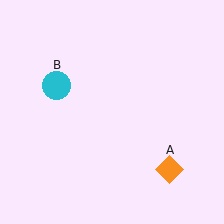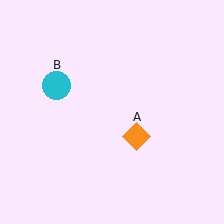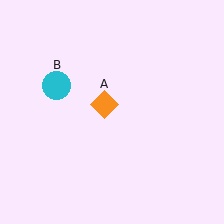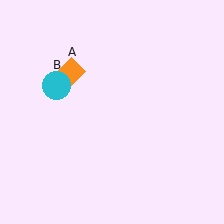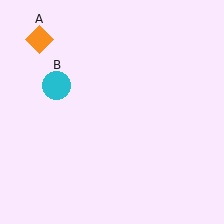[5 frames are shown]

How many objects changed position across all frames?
1 object changed position: orange diamond (object A).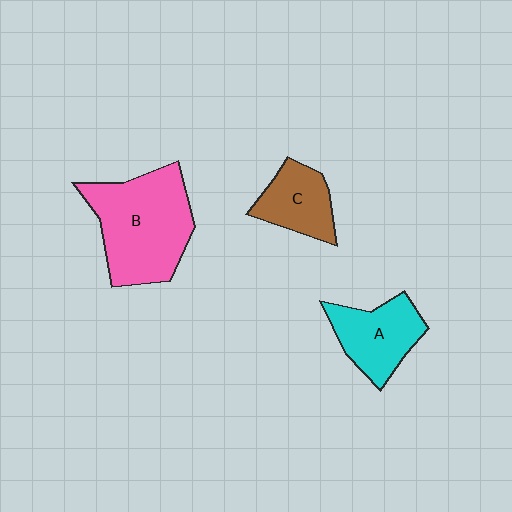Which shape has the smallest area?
Shape C (brown).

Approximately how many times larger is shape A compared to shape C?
Approximately 1.2 times.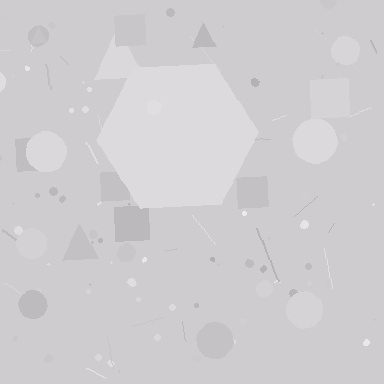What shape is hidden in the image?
A hexagon is hidden in the image.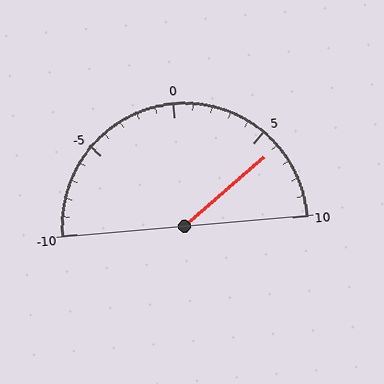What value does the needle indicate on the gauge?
The needle indicates approximately 6.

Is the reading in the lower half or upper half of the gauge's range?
The reading is in the upper half of the range (-10 to 10).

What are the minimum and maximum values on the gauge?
The gauge ranges from -10 to 10.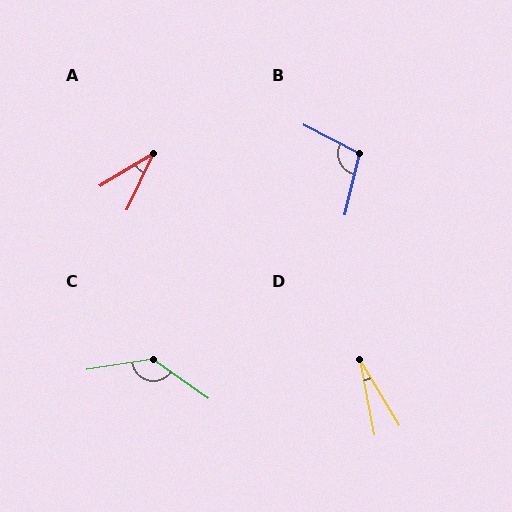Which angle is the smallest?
D, at approximately 20 degrees.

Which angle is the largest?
C, at approximately 136 degrees.